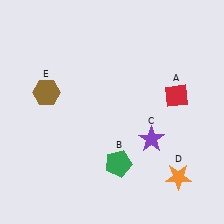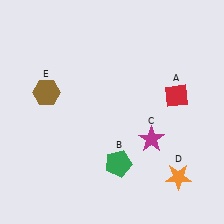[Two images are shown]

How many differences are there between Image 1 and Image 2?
There is 1 difference between the two images.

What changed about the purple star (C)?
In Image 1, C is purple. In Image 2, it changed to magenta.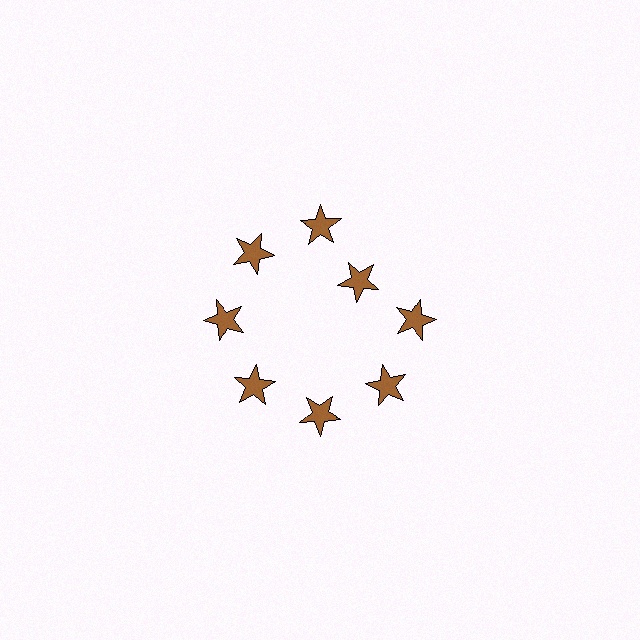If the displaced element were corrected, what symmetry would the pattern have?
It would have 8-fold rotational symmetry — the pattern would map onto itself every 45 degrees.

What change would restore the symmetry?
The symmetry would be restored by moving it outward, back onto the ring so that all 8 stars sit at equal angles and equal distance from the center.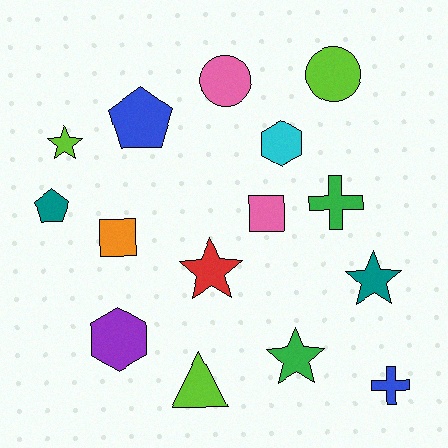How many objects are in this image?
There are 15 objects.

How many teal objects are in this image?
There are 2 teal objects.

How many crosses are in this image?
There are 2 crosses.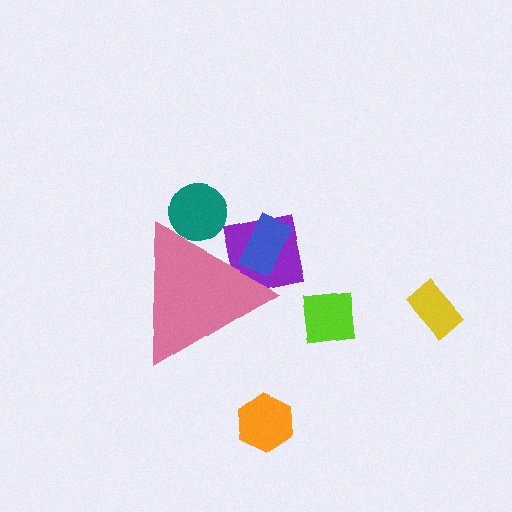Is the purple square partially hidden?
Yes, the purple square is partially hidden behind the pink triangle.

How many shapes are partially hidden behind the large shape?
3 shapes are partially hidden.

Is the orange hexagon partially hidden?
No, the orange hexagon is fully visible.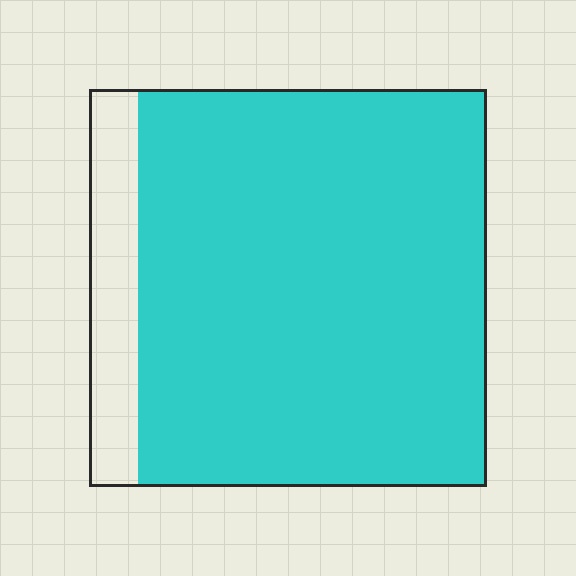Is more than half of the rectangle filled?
Yes.